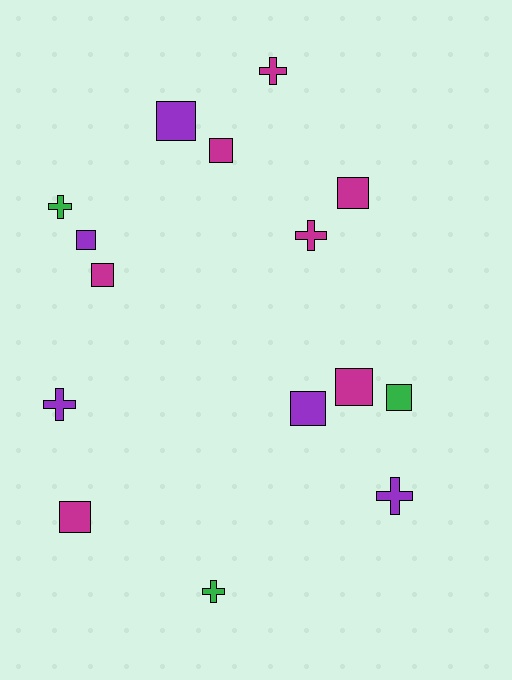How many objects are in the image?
There are 15 objects.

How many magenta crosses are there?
There are 2 magenta crosses.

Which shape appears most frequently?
Square, with 9 objects.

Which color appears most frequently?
Magenta, with 7 objects.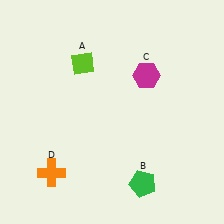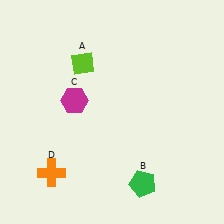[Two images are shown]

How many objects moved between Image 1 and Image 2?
1 object moved between the two images.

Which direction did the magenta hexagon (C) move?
The magenta hexagon (C) moved left.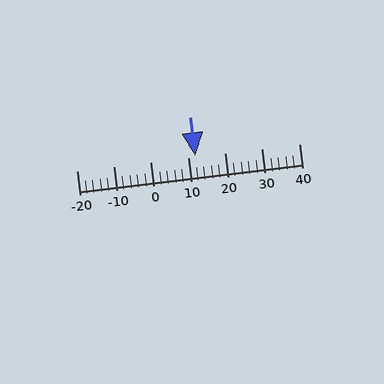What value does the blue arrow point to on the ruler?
The blue arrow points to approximately 12.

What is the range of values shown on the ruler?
The ruler shows values from -20 to 40.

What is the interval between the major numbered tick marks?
The major tick marks are spaced 10 units apart.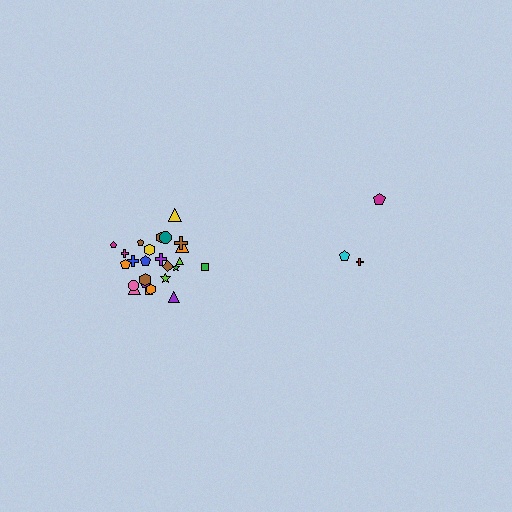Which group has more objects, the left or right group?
The left group.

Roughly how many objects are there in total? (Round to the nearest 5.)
Roughly 30 objects in total.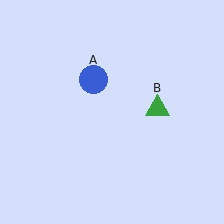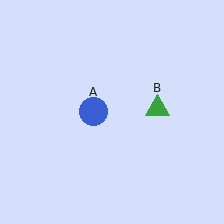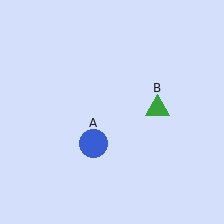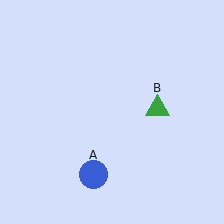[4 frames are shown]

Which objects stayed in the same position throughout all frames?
Green triangle (object B) remained stationary.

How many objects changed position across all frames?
1 object changed position: blue circle (object A).